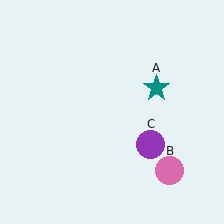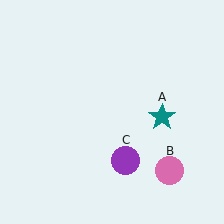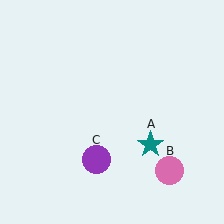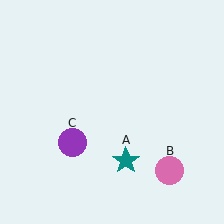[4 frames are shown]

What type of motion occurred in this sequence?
The teal star (object A), purple circle (object C) rotated clockwise around the center of the scene.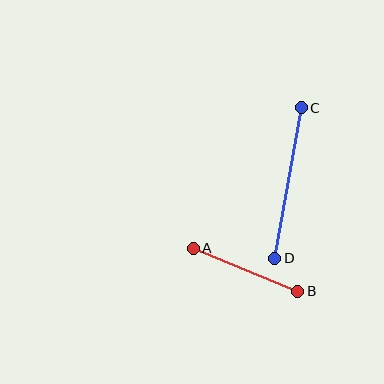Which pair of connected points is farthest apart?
Points C and D are farthest apart.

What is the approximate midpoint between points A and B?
The midpoint is at approximately (245, 270) pixels.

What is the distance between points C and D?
The distance is approximately 153 pixels.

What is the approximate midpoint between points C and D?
The midpoint is at approximately (288, 183) pixels.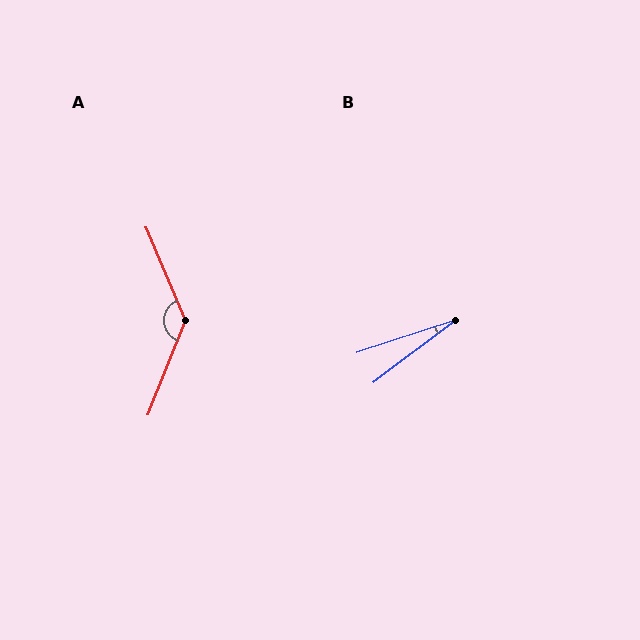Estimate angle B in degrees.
Approximately 19 degrees.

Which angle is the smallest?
B, at approximately 19 degrees.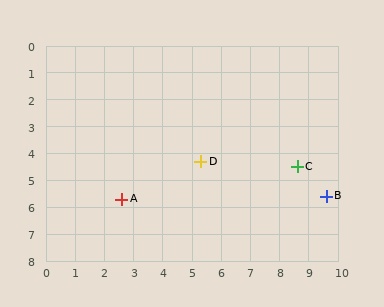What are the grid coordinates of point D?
Point D is at approximately (5.3, 4.3).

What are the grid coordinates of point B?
Point B is at approximately (9.6, 5.6).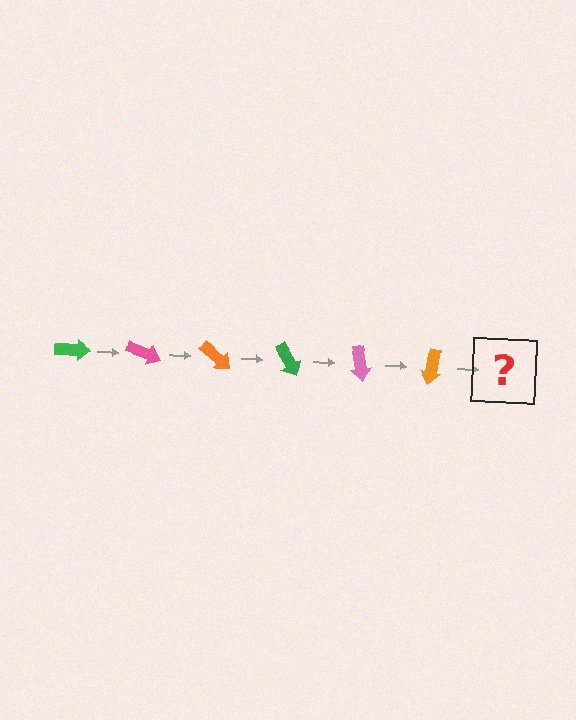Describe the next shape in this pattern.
It should be a green arrow, rotated 120 degrees from the start.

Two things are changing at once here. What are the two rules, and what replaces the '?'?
The two rules are that it rotates 20 degrees each step and the color cycles through green, pink, and orange. The '?' should be a green arrow, rotated 120 degrees from the start.